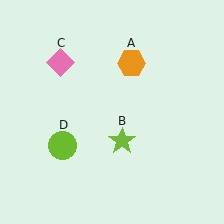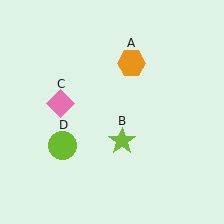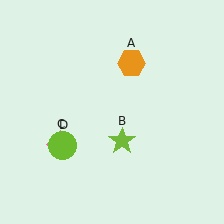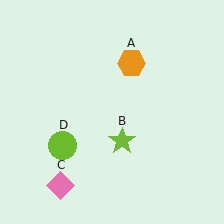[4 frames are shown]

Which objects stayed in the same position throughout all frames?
Orange hexagon (object A) and lime star (object B) and lime circle (object D) remained stationary.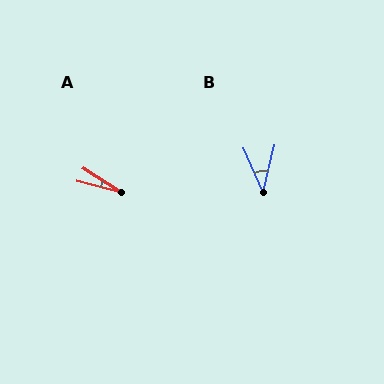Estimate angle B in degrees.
Approximately 37 degrees.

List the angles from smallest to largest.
A (18°), B (37°).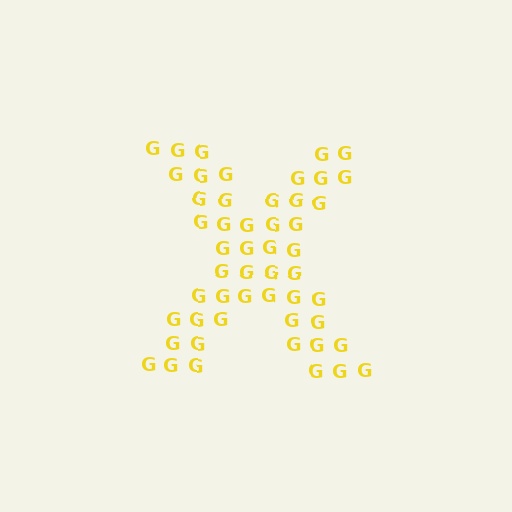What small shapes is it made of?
It is made of small letter G's.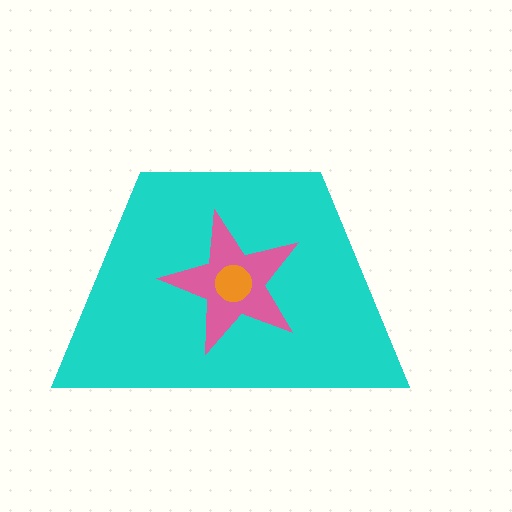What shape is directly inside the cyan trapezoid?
The pink star.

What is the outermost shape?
The cyan trapezoid.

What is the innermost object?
The orange circle.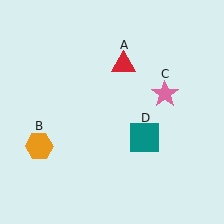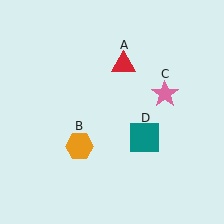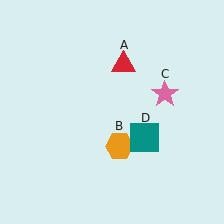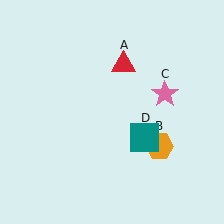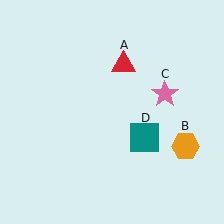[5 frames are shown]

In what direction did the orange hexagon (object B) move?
The orange hexagon (object B) moved right.